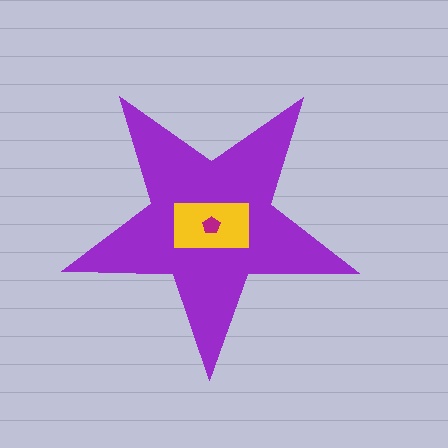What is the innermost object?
The magenta pentagon.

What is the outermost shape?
The purple star.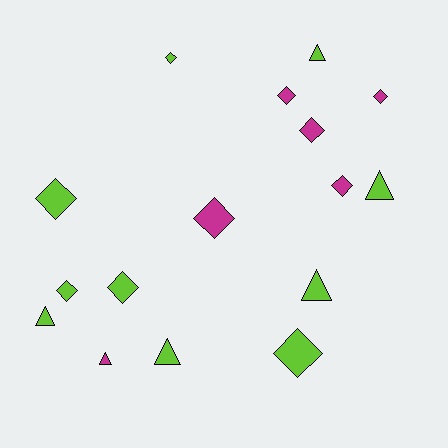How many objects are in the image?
There are 16 objects.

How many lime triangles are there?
There are 5 lime triangles.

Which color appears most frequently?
Lime, with 10 objects.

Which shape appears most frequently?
Diamond, with 10 objects.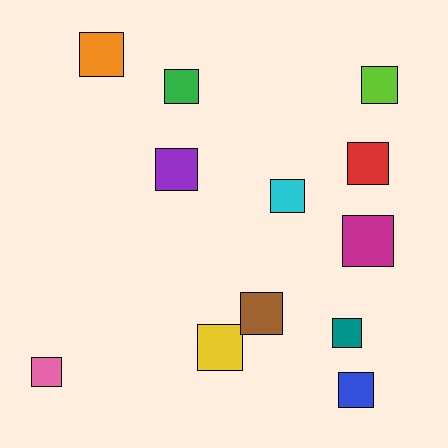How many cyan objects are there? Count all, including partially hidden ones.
There is 1 cyan object.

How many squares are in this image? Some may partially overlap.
There are 12 squares.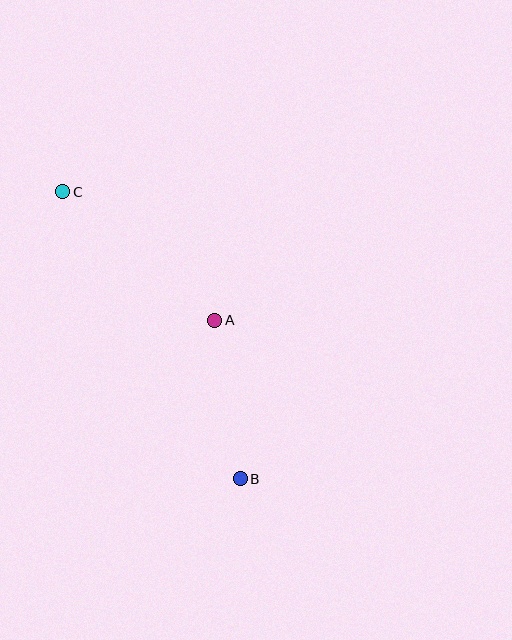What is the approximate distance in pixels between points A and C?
The distance between A and C is approximately 199 pixels.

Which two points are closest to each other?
Points A and B are closest to each other.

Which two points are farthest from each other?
Points B and C are farthest from each other.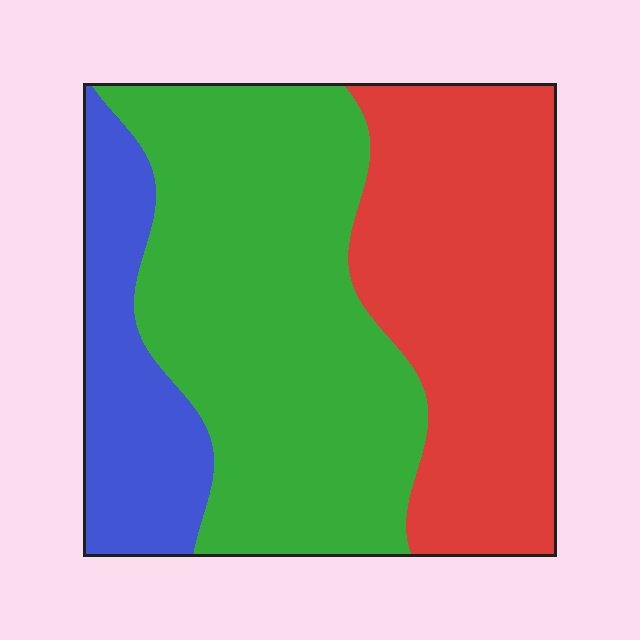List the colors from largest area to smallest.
From largest to smallest: green, red, blue.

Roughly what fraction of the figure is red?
Red covers roughly 35% of the figure.